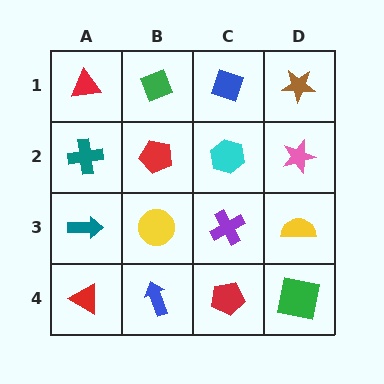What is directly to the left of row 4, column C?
A blue arrow.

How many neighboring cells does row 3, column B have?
4.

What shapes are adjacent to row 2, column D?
A brown star (row 1, column D), a yellow semicircle (row 3, column D), a cyan hexagon (row 2, column C).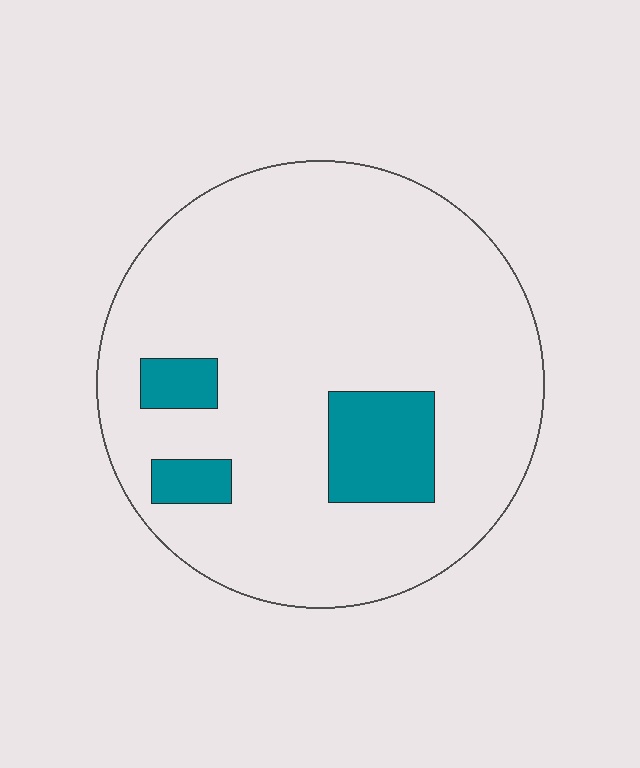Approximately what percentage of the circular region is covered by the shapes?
Approximately 10%.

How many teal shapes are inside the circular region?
3.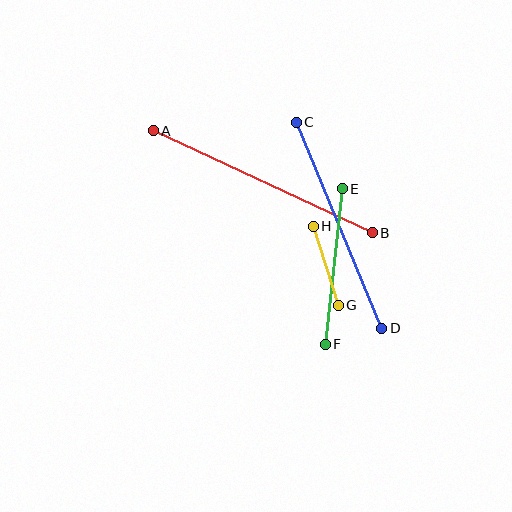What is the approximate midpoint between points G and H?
The midpoint is at approximately (326, 266) pixels.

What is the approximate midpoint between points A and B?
The midpoint is at approximately (263, 182) pixels.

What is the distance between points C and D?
The distance is approximately 223 pixels.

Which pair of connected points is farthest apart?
Points A and B are farthest apart.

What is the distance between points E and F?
The distance is approximately 157 pixels.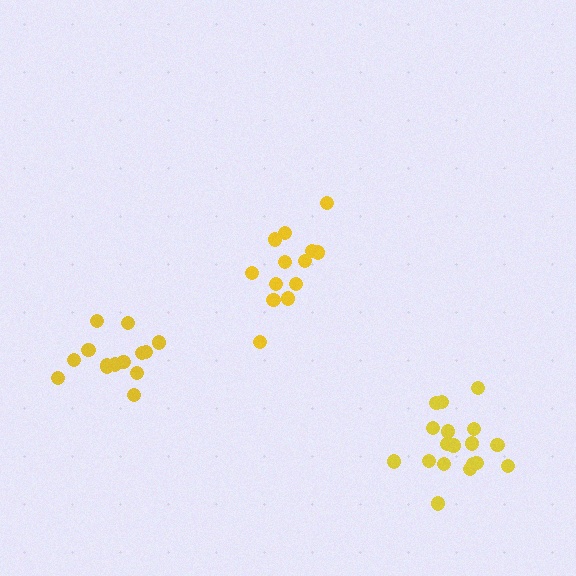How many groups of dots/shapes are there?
There are 3 groups.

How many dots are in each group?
Group 1: 13 dots, Group 2: 18 dots, Group 3: 14 dots (45 total).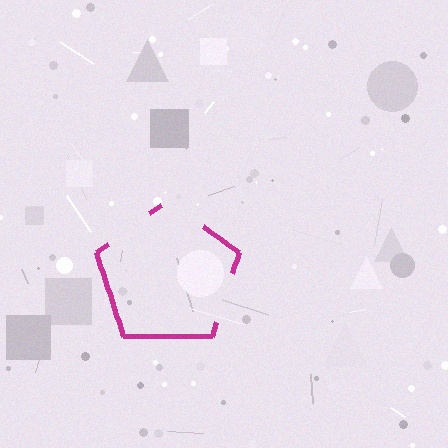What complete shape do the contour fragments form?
The contour fragments form a pentagon.